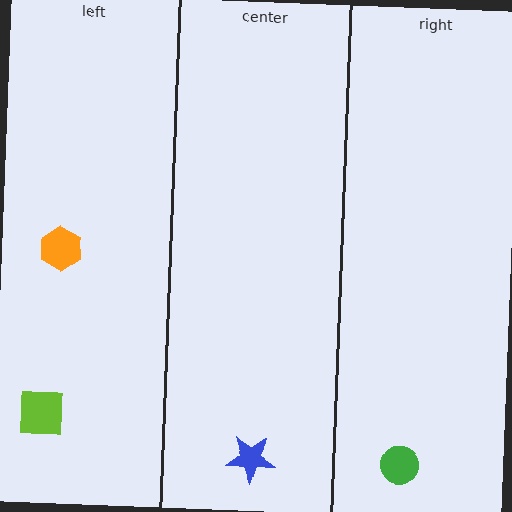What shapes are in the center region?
The blue star.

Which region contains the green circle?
The right region.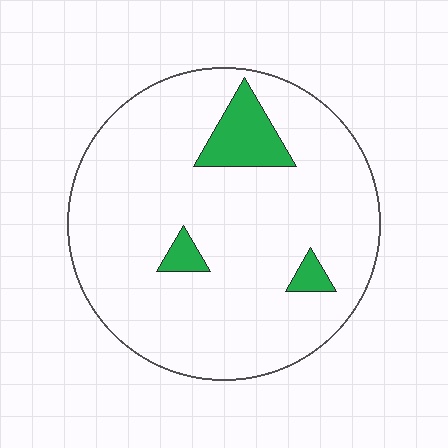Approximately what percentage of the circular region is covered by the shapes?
Approximately 10%.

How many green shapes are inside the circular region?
3.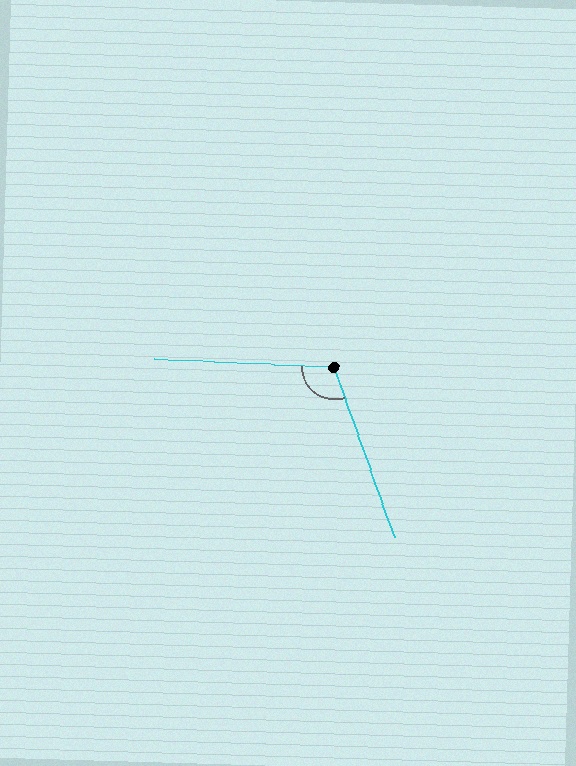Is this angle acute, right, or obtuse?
It is obtuse.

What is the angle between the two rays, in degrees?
Approximately 112 degrees.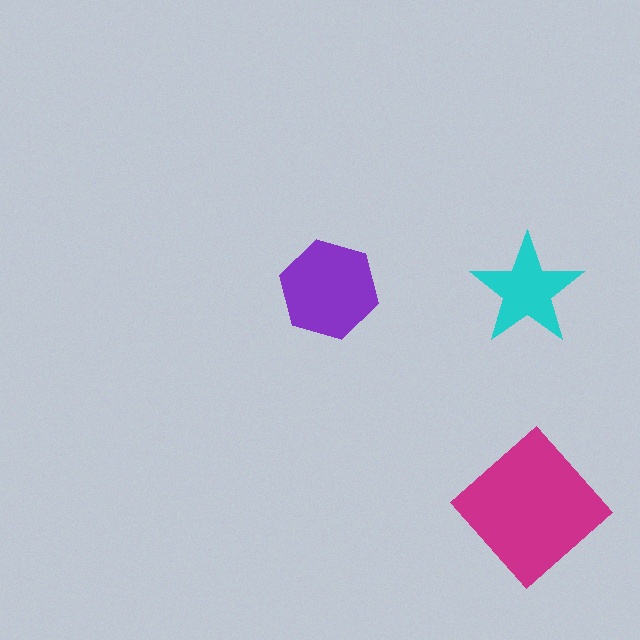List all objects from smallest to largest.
The cyan star, the purple hexagon, the magenta diamond.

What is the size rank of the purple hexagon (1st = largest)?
2nd.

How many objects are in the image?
There are 3 objects in the image.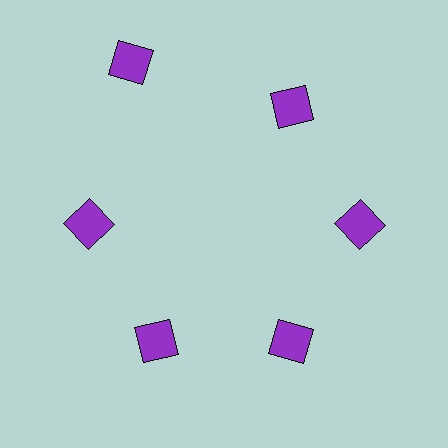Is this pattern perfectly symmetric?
No. The 6 purple squares are arranged in a ring, but one element near the 11 o'clock position is pushed outward from the center, breaking the 6-fold rotational symmetry.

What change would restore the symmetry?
The symmetry would be restored by moving it inward, back onto the ring so that all 6 squares sit at equal angles and equal distance from the center.